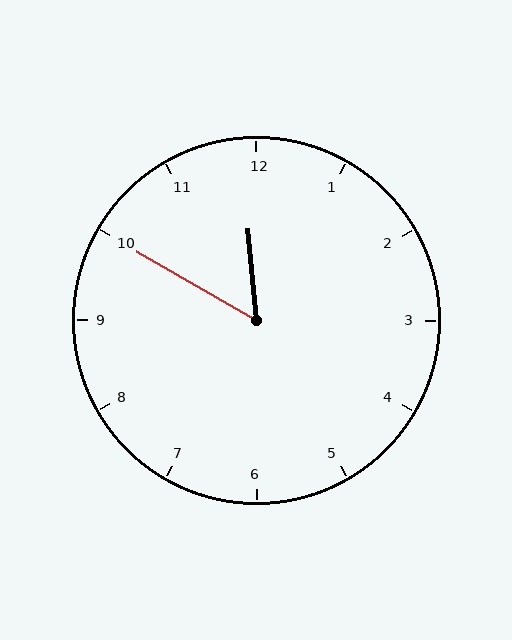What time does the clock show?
11:50.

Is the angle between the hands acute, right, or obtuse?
It is acute.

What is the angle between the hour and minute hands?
Approximately 55 degrees.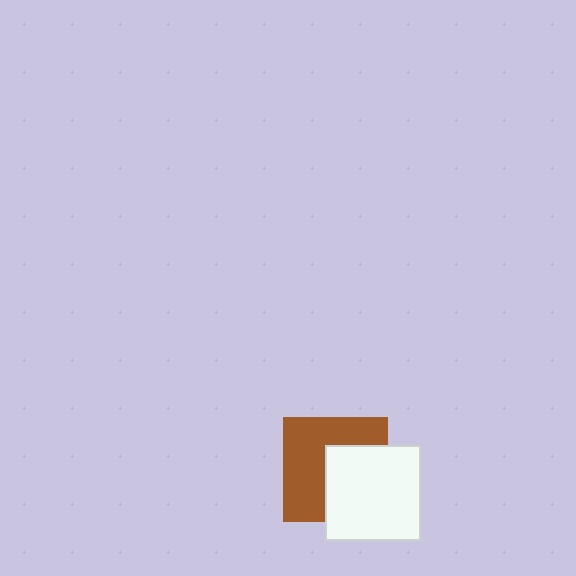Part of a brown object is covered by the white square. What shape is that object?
It is a square.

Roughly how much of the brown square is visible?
About half of it is visible (roughly 56%).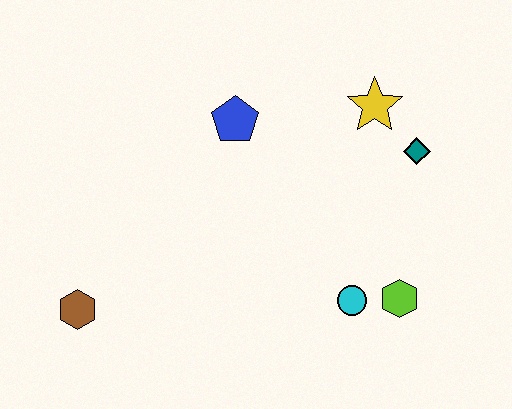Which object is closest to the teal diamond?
The yellow star is closest to the teal diamond.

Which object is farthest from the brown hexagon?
The teal diamond is farthest from the brown hexagon.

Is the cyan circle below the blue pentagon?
Yes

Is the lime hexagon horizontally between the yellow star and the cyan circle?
No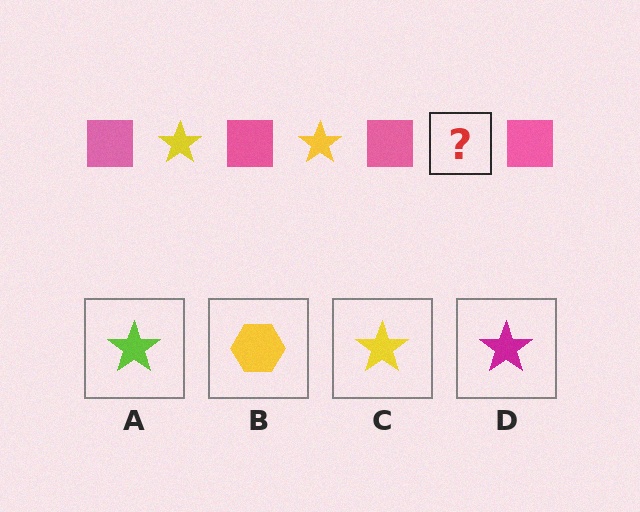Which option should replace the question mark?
Option C.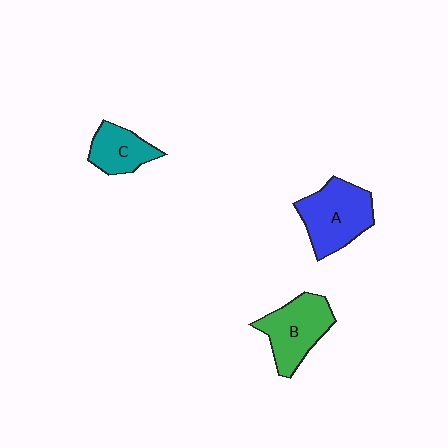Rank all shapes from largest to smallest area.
From largest to smallest: A (blue), B (green), C (teal).